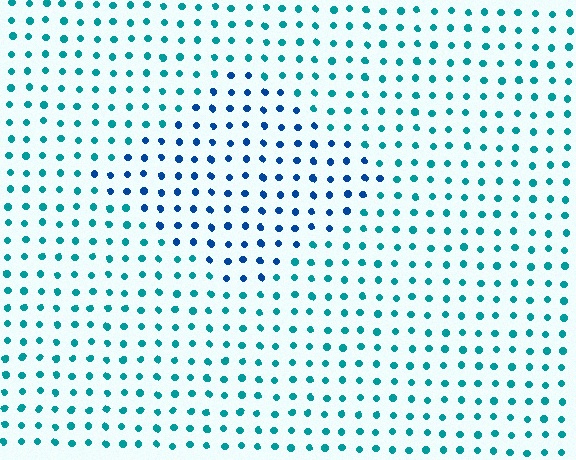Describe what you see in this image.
The image is filled with small teal elements in a uniform arrangement. A diamond-shaped region is visible where the elements are tinted to a slightly different hue, forming a subtle color boundary.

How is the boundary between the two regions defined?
The boundary is defined purely by a slight shift in hue (about 34 degrees). Spacing, size, and orientation are identical on both sides.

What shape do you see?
I see a diamond.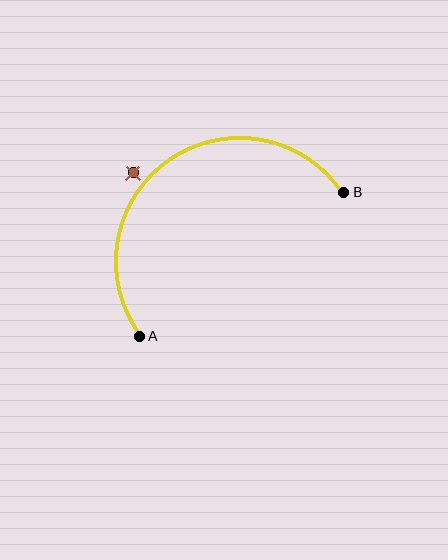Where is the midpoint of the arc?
The arc midpoint is the point on the curve farthest from the straight line joining A and B. It sits above and to the left of that line.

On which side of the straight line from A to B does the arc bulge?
The arc bulges above and to the left of the straight line connecting A and B.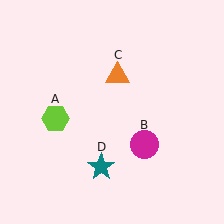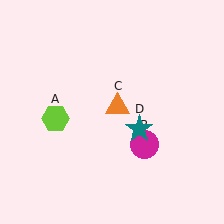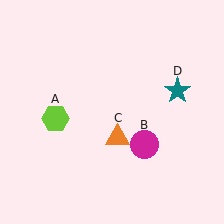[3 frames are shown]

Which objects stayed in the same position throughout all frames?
Lime hexagon (object A) and magenta circle (object B) remained stationary.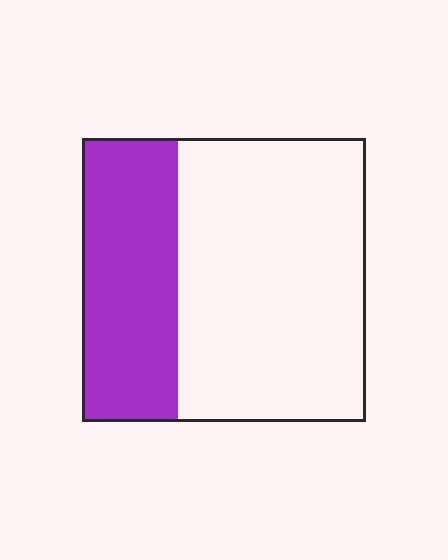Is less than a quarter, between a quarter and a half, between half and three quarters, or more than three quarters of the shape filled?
Between a quarter and a half.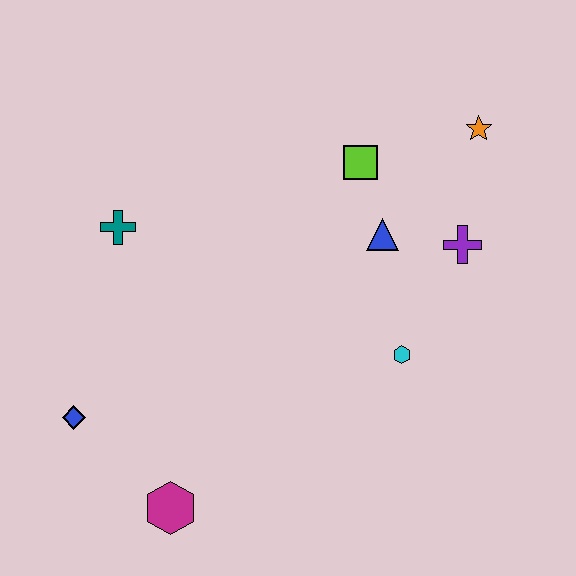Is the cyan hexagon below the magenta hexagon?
No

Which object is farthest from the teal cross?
The orange star is farthest from the teal cross.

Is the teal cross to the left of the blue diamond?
No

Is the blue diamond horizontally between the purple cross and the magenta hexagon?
No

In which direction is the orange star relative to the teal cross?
The orange star is to the right of the teal cross.